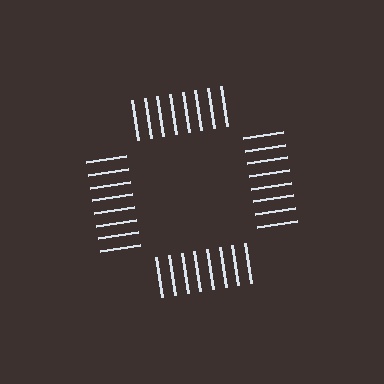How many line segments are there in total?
32 — 8 along each of the 4 edges.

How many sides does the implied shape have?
4 sides — the line-ends trace a square.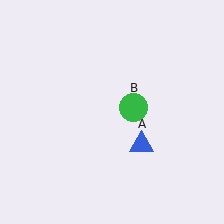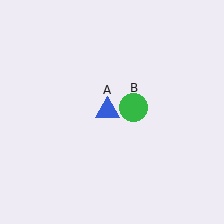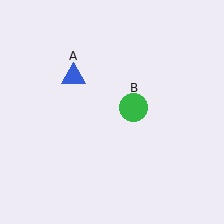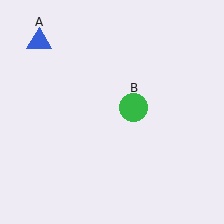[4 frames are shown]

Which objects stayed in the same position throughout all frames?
Green circle (object B) remained stationary.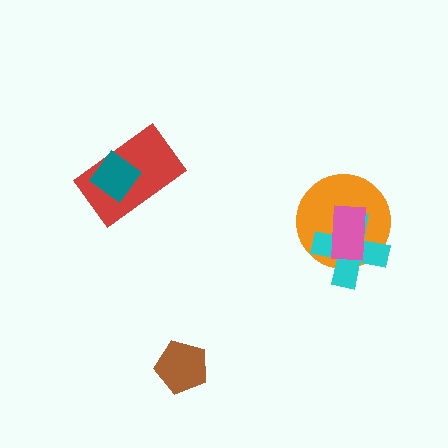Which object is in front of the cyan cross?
The pink rectangle is in front of the cyan cross.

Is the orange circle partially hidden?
Yes, it is partially covered by another shape.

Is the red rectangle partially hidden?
Yes, it is partially covered by another shape.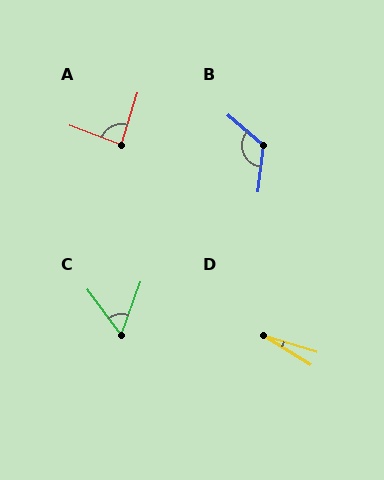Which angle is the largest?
B, at approximately 125 degrees.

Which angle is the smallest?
D, at approximately 15 degrees.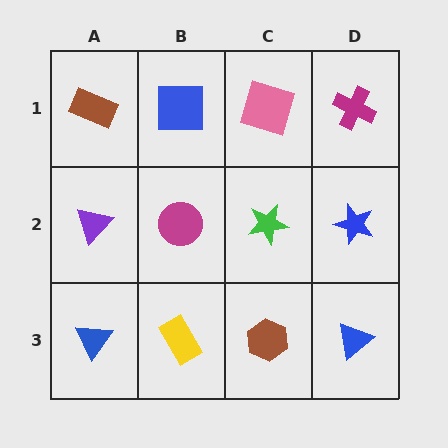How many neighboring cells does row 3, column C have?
3.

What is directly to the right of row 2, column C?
A blue star.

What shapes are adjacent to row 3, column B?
A magenta circle (row 2, column B), a blue triangle (row 3, column A), a brown hexagon (row 3, column C).